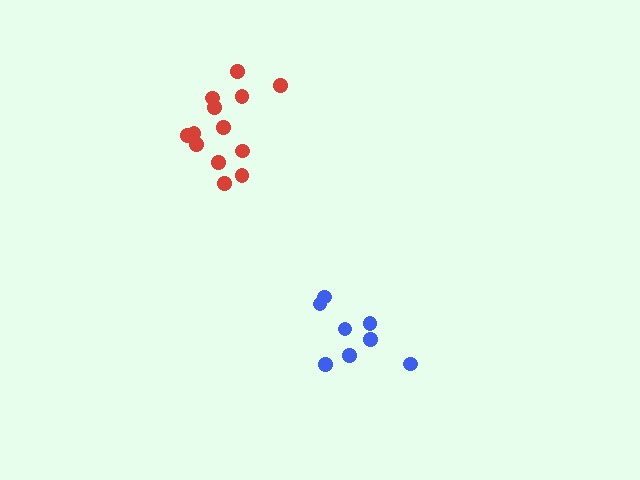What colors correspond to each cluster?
The clusters are colored: red, blue.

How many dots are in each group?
Group 1: 13 dots, Group 2: 8 dots (21 total).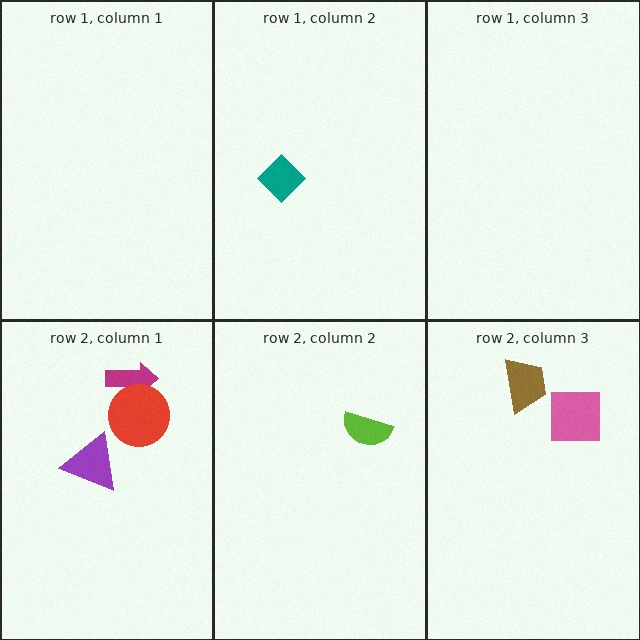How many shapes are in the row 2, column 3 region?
2.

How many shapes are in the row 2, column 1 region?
3.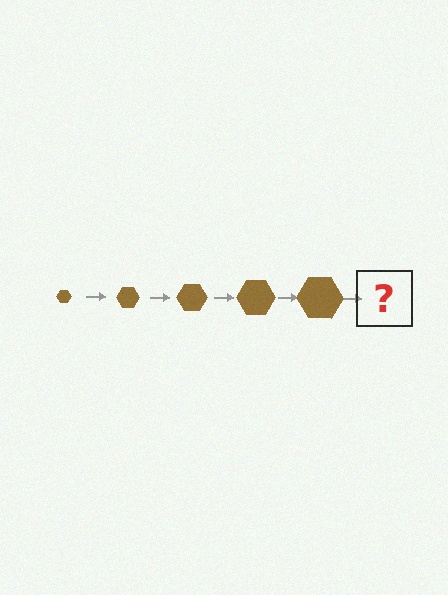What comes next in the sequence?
The next element should be a brown hexagon, larger than the previous one.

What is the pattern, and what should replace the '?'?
The pattern is that the hexagon gets progressively larger each step. The '?' should be a brown hexagon, larger than the previous one.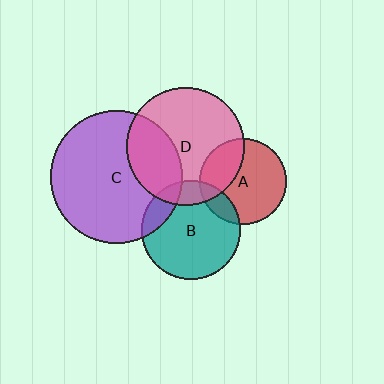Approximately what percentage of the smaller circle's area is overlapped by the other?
Approximately 15%.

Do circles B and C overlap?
Yes.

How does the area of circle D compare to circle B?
Approximately 1.4 times.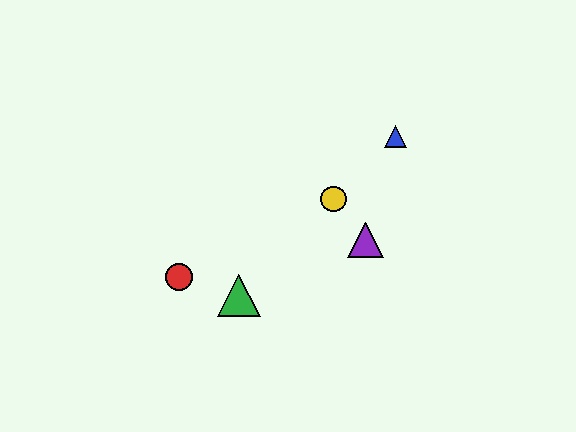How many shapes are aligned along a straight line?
3 shapes (the blue triangle, the green triangle, the yellow circle) are aligned along a straight line.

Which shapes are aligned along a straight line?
The blue triangle, the green triangle, the yellow circle are aligned along a straight line.